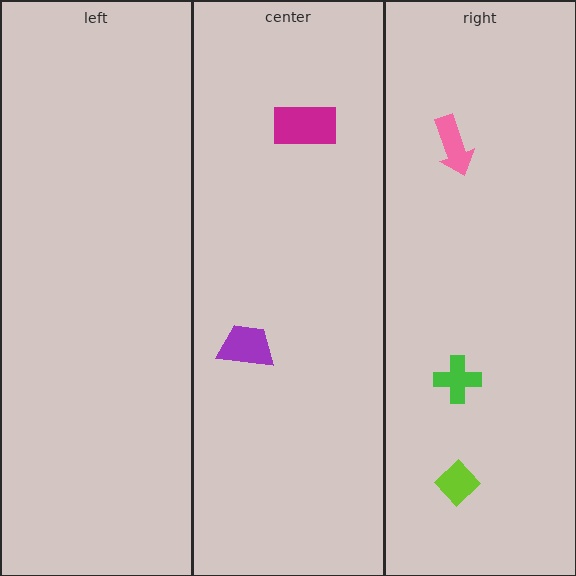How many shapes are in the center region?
2.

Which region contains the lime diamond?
The right region.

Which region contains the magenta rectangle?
The center region.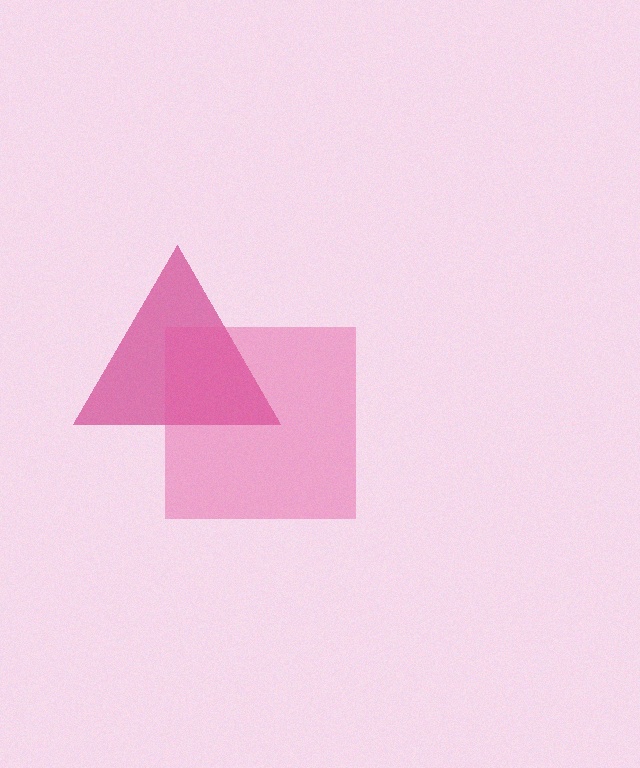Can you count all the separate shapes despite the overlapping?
Yes, there are 2 separate shapes.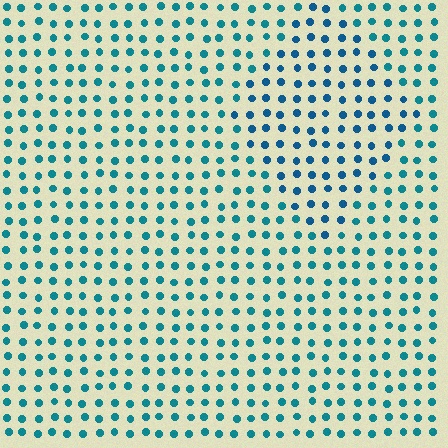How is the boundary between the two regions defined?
The boundary is defined purely by a slight shift in hue (about 20 degrees). Spacing, size, and orientation are identical on both sides.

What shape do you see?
I see a diamond.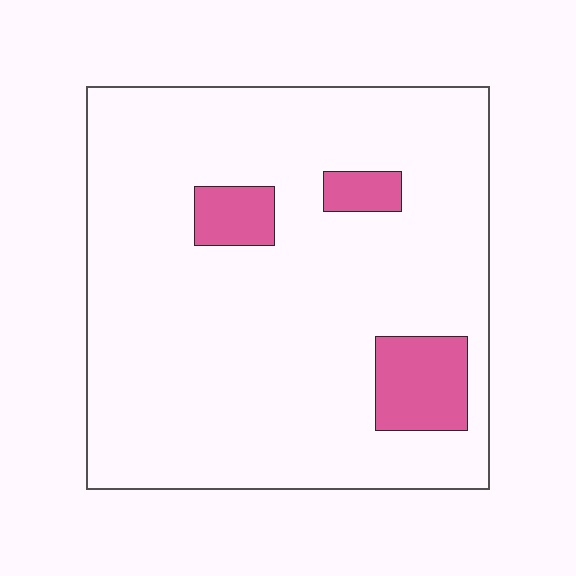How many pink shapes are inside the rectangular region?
3.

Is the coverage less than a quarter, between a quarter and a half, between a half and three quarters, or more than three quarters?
Less than a quarter.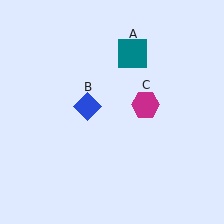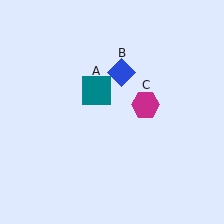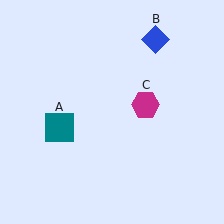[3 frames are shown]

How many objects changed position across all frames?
2 objects changed position: teal square (object A), blue diamond (object B).